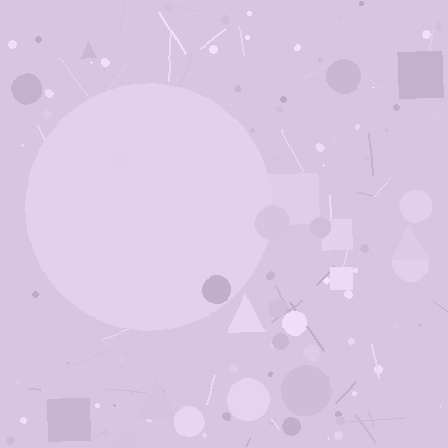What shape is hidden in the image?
A circle is hidden in the image.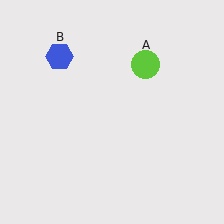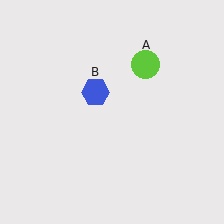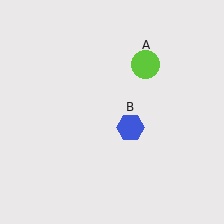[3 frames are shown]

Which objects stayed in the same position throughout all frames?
Lime circle (object A) remained stationary.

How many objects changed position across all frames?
1 object changed position: blue hexagon (object B).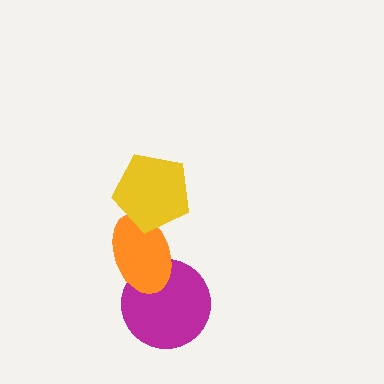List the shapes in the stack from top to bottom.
From top to bottom: the yellow pentagon, the orange ellipse, the magenta circle.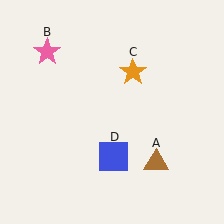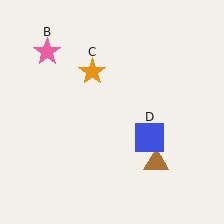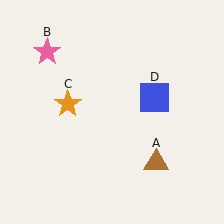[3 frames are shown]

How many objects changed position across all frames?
2 objects changed position: orange star (object C), blue square (object D).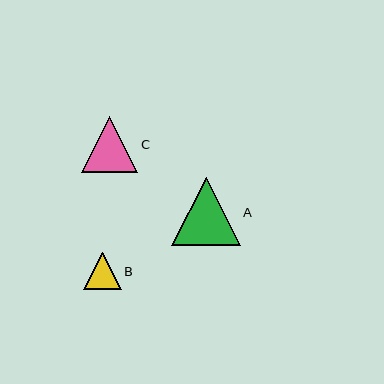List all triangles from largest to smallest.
From largest to smallest: A, C, B.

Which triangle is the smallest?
Triangle B is the smallest with a size of approximately 38 pixels.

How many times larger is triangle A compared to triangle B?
Triangle A is approximately 1.8 times the size of triangle B.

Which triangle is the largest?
Triangle A is the largest with a size of approximately 68 pixels.